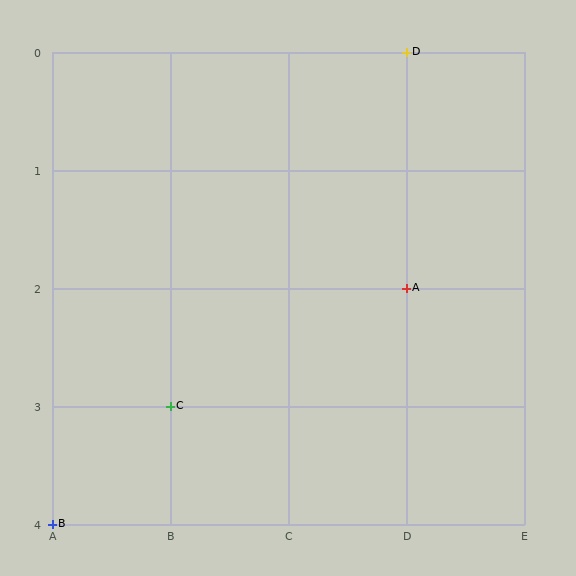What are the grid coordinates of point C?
Point C is at grid coordinates (B, 3).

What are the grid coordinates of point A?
Point A is at grid coordinates (D, 2).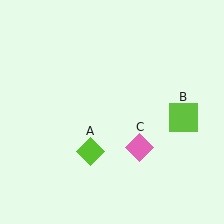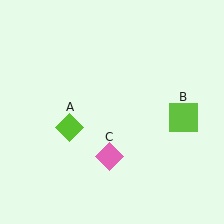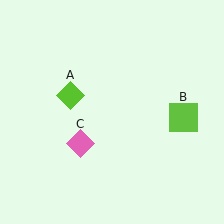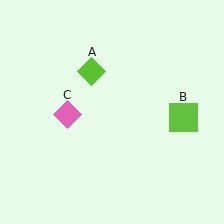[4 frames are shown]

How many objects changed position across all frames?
2 objects changed position: lime diamond (object A), pink diamond (object C).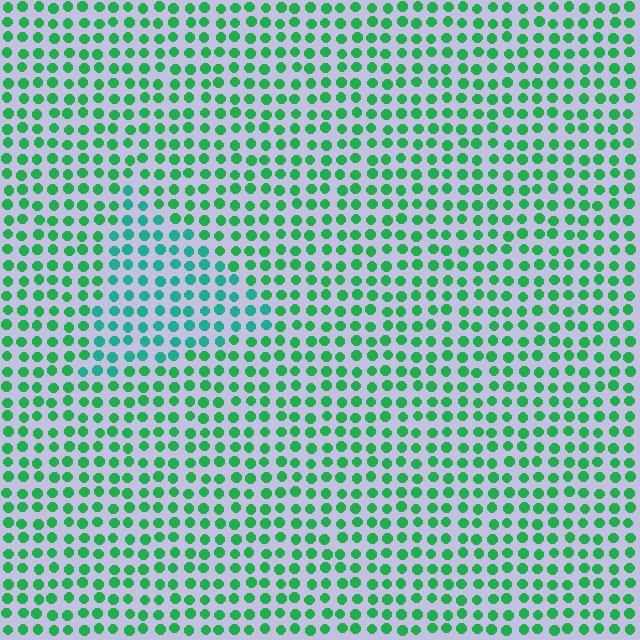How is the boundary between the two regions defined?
The boundary is defined purely by a slight shift in hue (about 29 degrees). Spacing, size, and orientation are identical on both sides.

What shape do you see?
I see a triangle.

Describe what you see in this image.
The image is filled with small green elements in a uniform arrangement. A triangle-shaped region is visible where the elements are tinted to a slightly different hue, forming a subtle color boundary.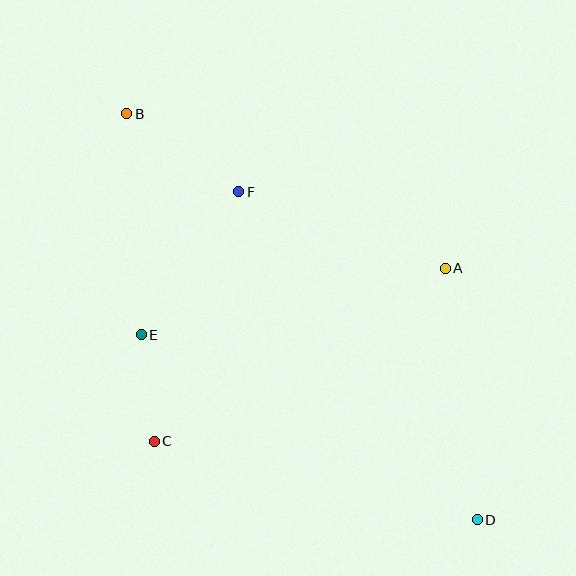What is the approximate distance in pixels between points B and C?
The distance between B and C is approximately 329 pixels.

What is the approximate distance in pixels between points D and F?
The distance between D and F is approximately 406 pixels.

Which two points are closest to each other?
Points C and E are closest to each other.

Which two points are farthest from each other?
Points B and D are farthest from each other.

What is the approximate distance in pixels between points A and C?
The distance between A and C is approximately 338 pixels.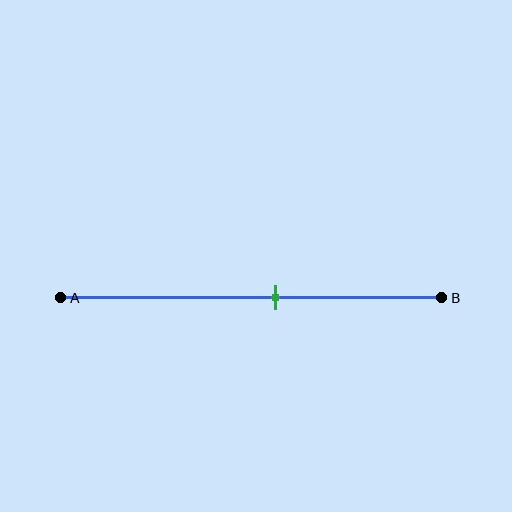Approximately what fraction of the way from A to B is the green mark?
The green mark is approximately 55% of the way from A to B.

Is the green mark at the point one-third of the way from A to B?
No, the mark is at about 55% from A, not at the 33% one-third point.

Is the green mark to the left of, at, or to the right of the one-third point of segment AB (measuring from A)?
The green mark is to the right of the one-third point of segment AB.